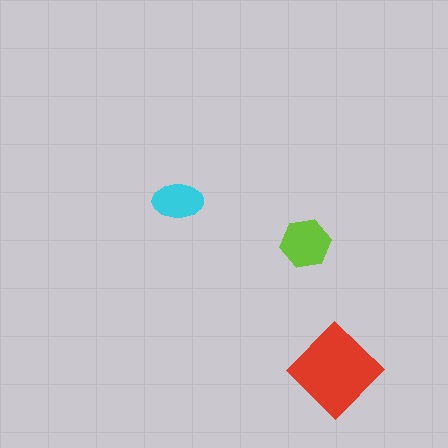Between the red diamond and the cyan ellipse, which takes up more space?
The red diamond.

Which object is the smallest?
The cyan ellipse.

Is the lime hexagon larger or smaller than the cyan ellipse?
Larger.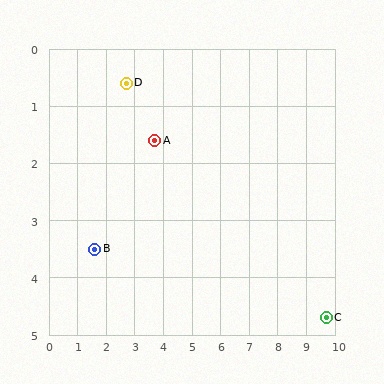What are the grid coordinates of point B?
Point B is at approximately (1.6, 3.5).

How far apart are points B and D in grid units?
Points B and D are about 3.1 grid units apart.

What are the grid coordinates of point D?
Point D is at approximately (2.7, 0.6).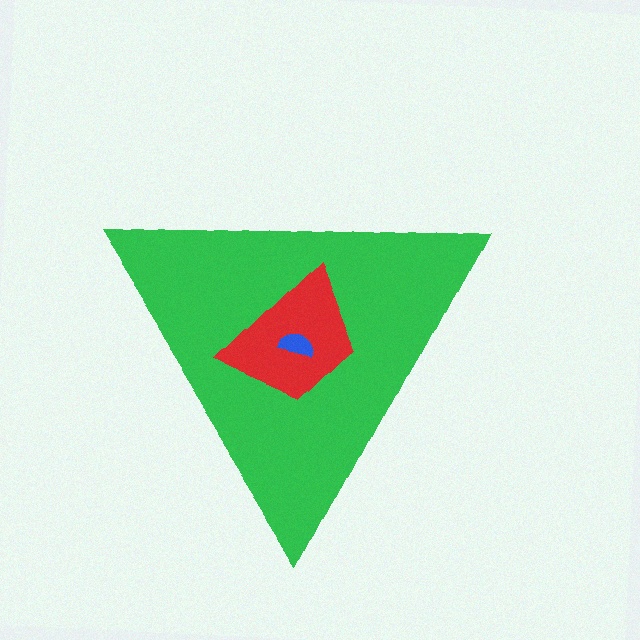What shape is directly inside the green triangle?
The red trapezoid.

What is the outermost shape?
The green triangle.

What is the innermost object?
The blue semicircle.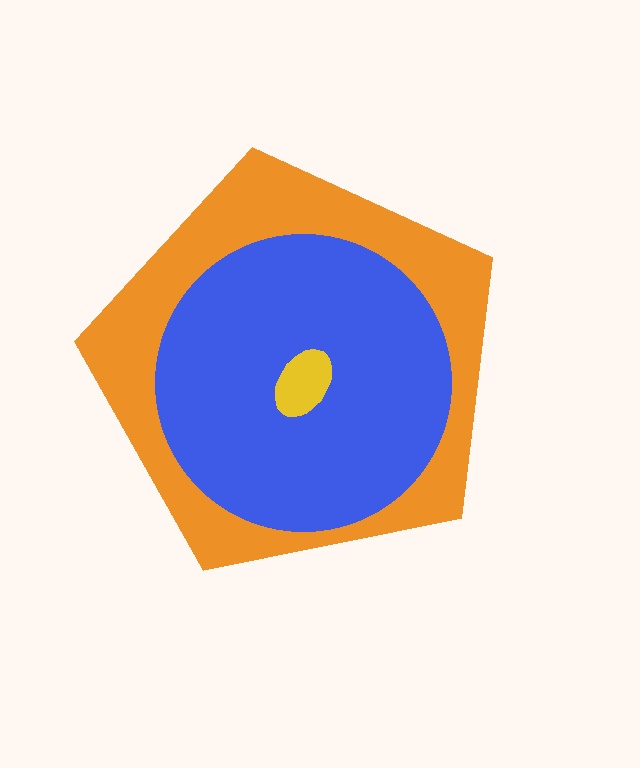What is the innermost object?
The yellow ellipse.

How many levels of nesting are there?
3.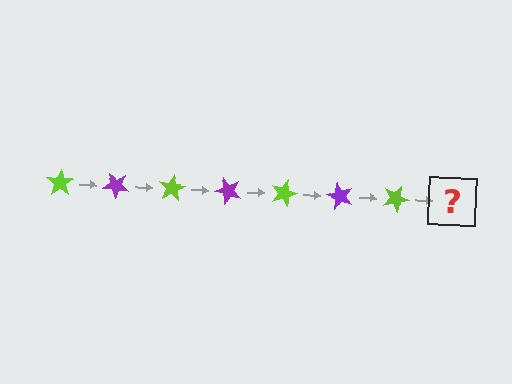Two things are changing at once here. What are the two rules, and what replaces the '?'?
The two rules are that it rotates 40 degrees each step and the color cycles through lime and purple. The '?' should be a purple star, rotated 280 degrees from the start.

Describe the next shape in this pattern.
It should be a purple star, rotated 280 degrees from the start.